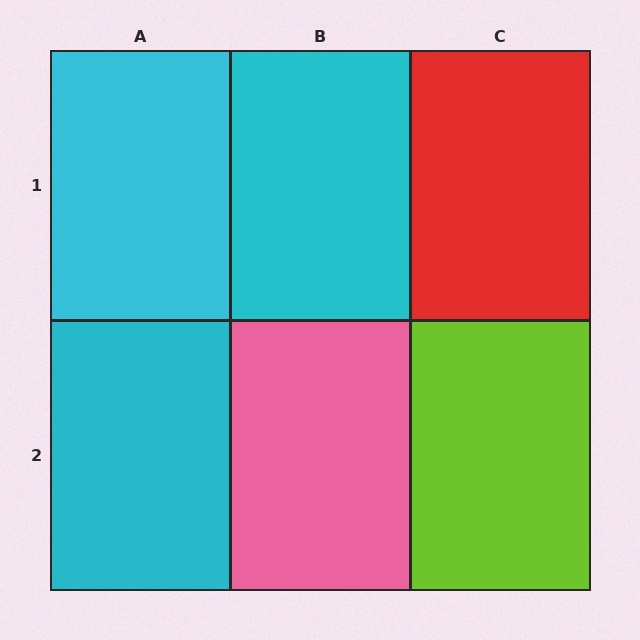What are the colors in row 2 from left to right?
Cyan, pink, lime.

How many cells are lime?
1 cell is lime.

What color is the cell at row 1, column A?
Cyan.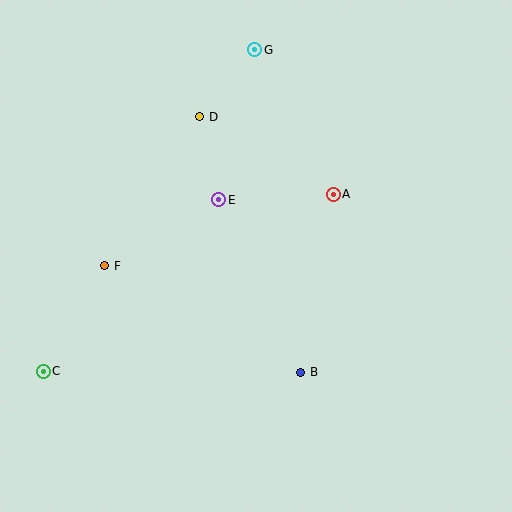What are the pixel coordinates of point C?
Point C is at (43, 371).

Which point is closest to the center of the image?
Point E at (219, 200) is closest to the center.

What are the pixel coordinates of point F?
Point F is at (105, 266).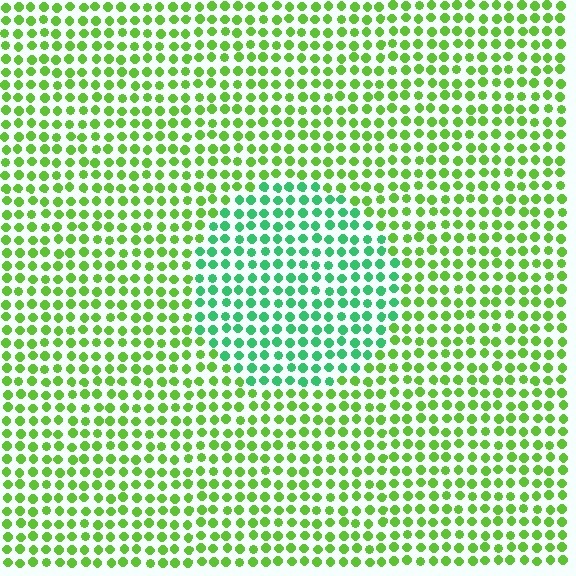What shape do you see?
I see a circle.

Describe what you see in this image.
The image is filled with small lime elements in a uniform arrangement. A circle-shaped region is visible where the elements are tinted to a slightly different hue, forming a subtle color boundary.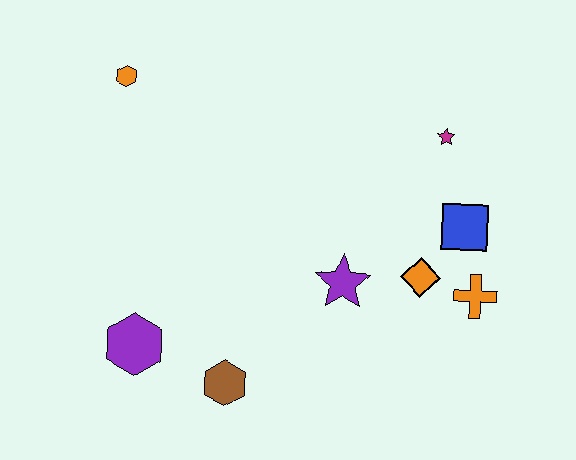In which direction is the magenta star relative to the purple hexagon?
The magenta star is to the right of the purple hexagon.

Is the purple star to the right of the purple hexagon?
Yes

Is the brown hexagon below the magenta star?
Yes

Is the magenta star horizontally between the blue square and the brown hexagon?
Yes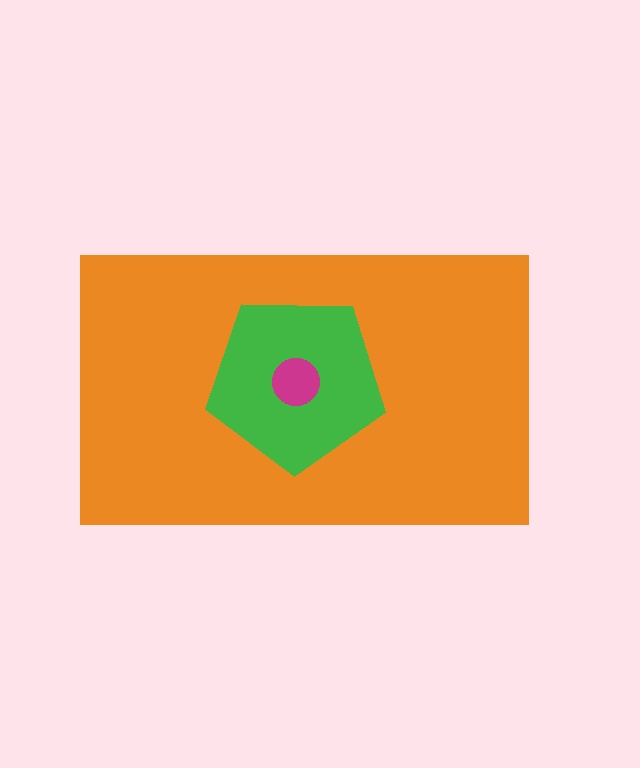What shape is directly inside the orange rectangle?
The green pentagon.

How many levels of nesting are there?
3.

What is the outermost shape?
The orange rectangle.